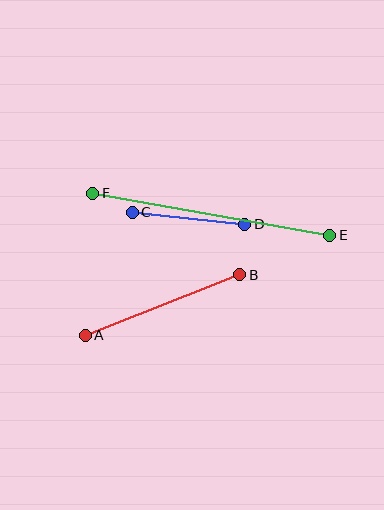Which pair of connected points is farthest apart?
Points E and F are farthest apart.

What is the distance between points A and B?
The distance is approximately 166 pixels.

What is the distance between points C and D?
The distance is approximately 114 pixels.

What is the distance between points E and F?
The distance is approximately 241 pixels.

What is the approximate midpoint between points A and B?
The midpoint is at approximately (162, 305) pixels.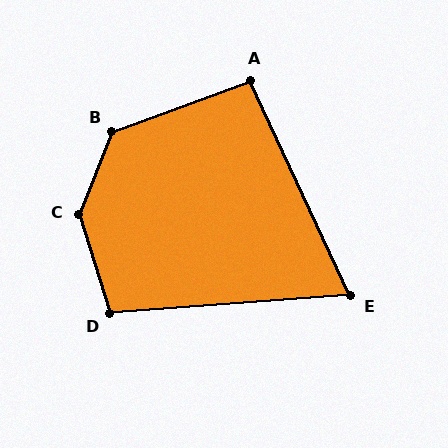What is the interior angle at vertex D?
Approximately 103 degrees (obtuse).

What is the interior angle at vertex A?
Approximately 95 degrees (approximately right).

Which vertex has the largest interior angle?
C, at approximately 141 degrees.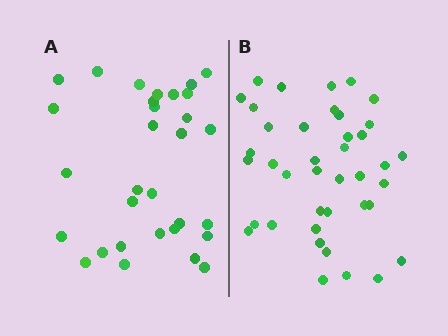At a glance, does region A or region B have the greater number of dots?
Region B (the right region) has more dots.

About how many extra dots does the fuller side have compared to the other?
Region B has roughly 8 or so more dots than region A.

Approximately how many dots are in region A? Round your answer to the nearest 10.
About 30 dots. (The exact count is 31, which rounds to 30.)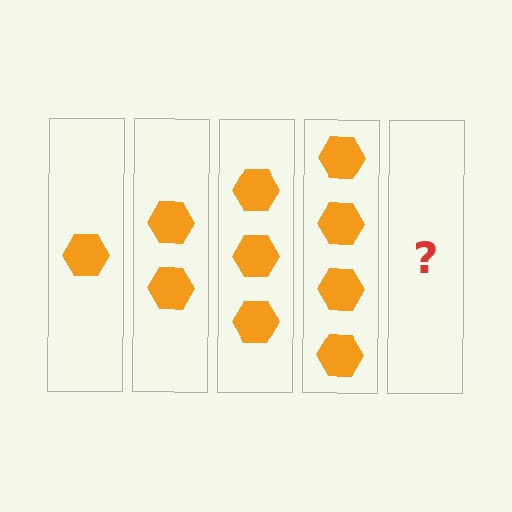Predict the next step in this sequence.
The next step is 5 hexagons.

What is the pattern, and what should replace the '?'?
The pattern is that each step adds one more hexagon. The '?' should be 5 hexagons.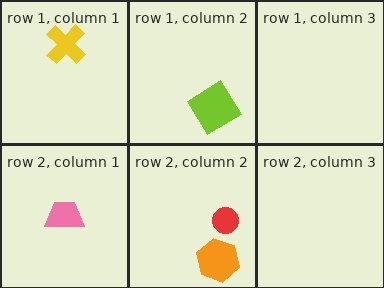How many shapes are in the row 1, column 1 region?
1.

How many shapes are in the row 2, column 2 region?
2.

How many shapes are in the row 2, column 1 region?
1.